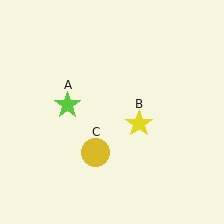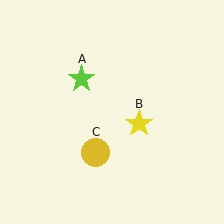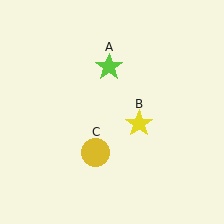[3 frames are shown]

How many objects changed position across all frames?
1 object changed position: lime star (object A).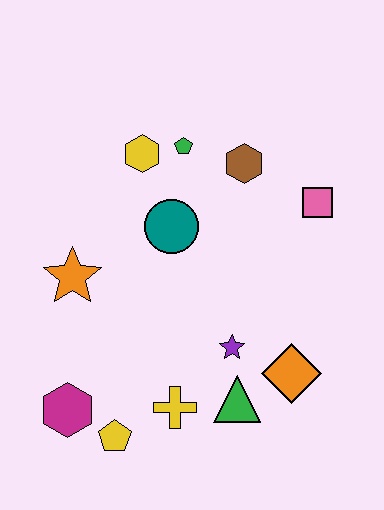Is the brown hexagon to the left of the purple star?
No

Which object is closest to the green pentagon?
The yellow hexagon is closest to the green pentagon.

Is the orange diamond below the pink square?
Yes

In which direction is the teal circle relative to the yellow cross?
The teal circle is above the yellow cross.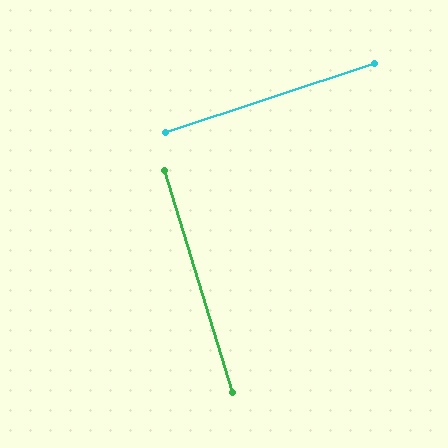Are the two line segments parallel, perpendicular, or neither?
Perpendicular — they meet at approximately 88°.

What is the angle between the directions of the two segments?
Approximately 88 degrees.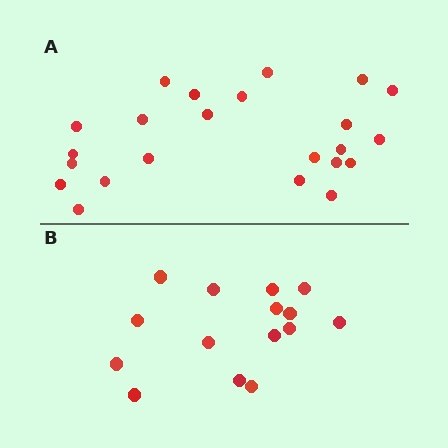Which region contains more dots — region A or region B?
Region A (the top region) has more dots.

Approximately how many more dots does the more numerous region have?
Region A has roughly 8 or so more dots than region B.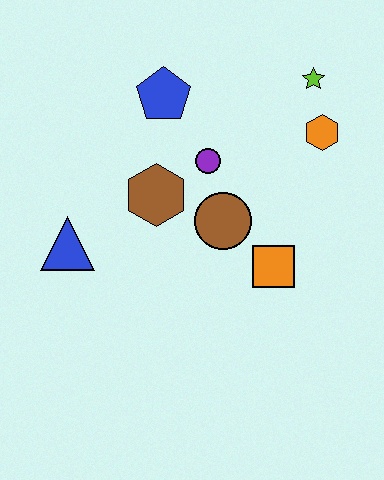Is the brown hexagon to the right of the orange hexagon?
No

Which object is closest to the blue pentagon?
The purple circle is closest to the blue pentagon.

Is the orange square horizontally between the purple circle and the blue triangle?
No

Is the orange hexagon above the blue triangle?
Yes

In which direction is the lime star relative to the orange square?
The lime star is above the orange square.